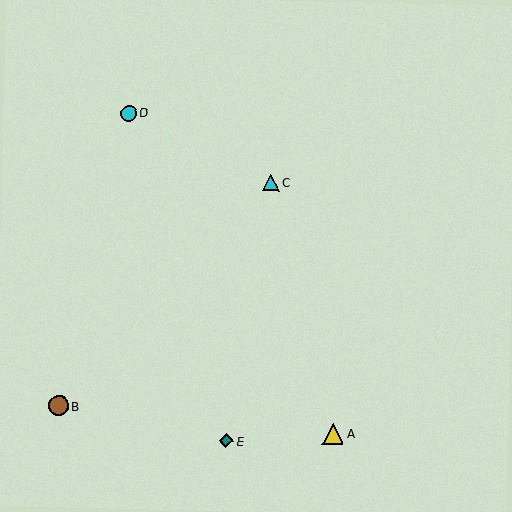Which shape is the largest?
The yellow triangle (labeled A) is the largest.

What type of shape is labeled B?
Shape B is a brown circle.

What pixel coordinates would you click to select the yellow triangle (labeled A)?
Click at (333, 434) to select the yellow triangle A.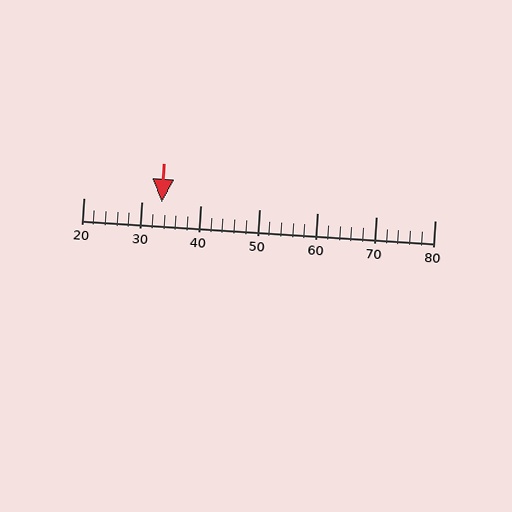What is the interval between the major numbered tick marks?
The major tick marks are spaced 10 units apart.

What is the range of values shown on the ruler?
The ruler shows values from 20 to 80.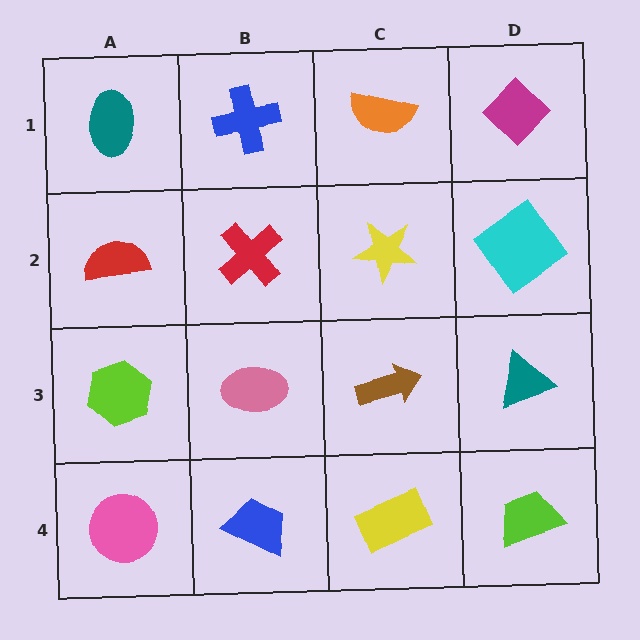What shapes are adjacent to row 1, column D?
A cyan diamond (row 2, column D), an orange semicircle (row 1, column C).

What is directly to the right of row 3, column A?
A pink ellipse.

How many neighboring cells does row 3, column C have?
4.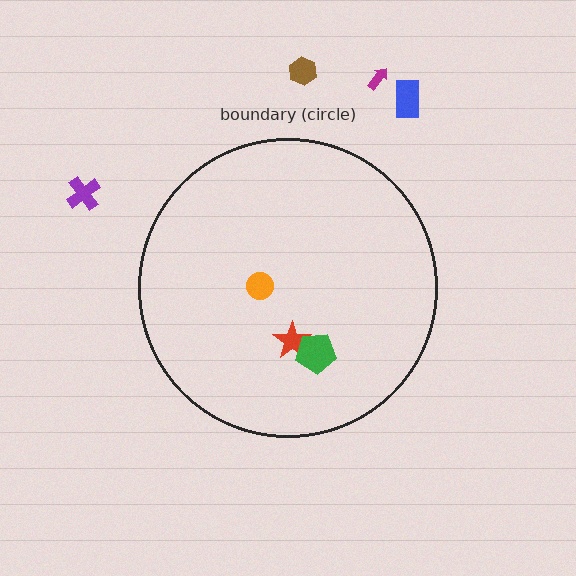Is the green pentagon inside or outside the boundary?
Inside.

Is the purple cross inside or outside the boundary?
Outside.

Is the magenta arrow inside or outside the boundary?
Outside.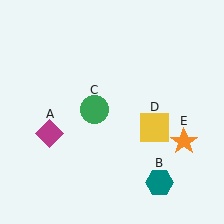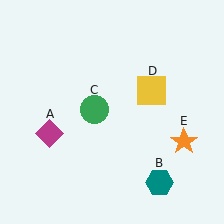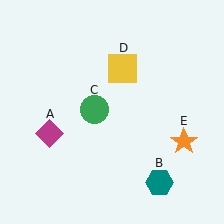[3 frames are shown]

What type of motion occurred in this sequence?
The yellow square (object D) rotated counterclockwise around the center of the scene.